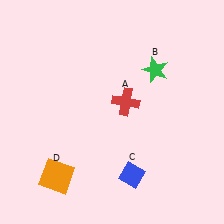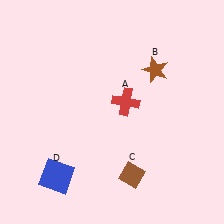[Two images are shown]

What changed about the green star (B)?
In Image 1, B is green. In Image 2, it changed to brown.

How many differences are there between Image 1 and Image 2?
There are 3 differences between the two images.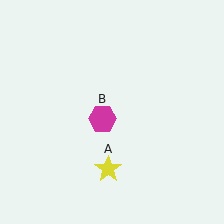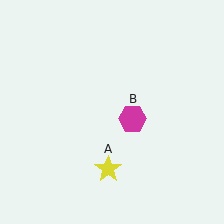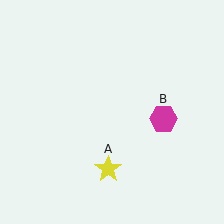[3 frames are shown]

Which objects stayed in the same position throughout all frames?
Yellow star (object A) remained stationary.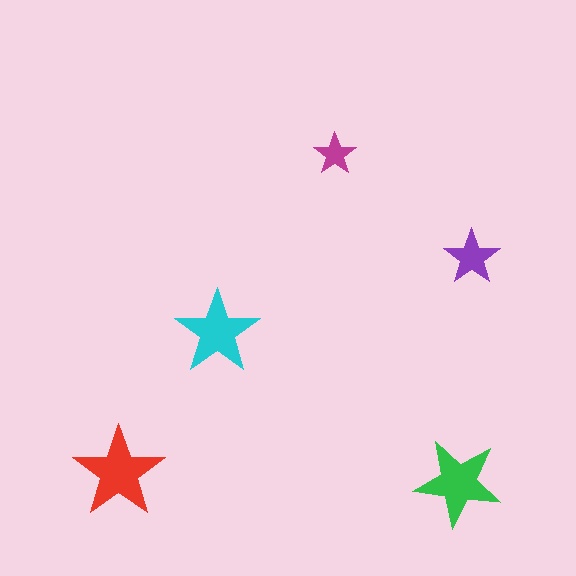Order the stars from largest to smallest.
the red one, the green one, the cyan one, the purple one, the magenta one.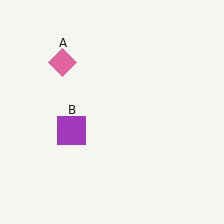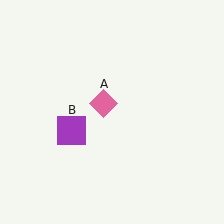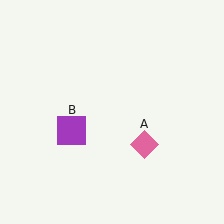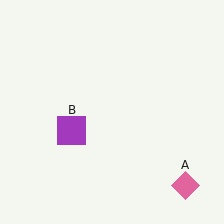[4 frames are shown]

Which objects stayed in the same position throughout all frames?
Purple square (object B) remained stationary.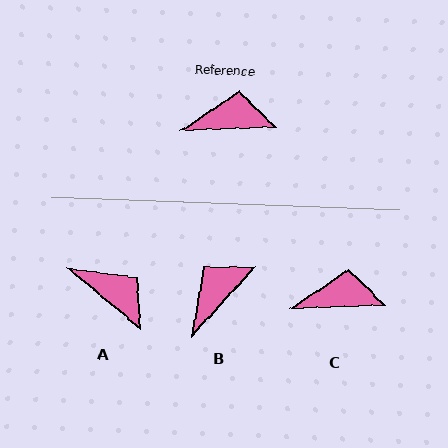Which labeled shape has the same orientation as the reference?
C.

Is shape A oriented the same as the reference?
No, it is off by about 42 degrees.